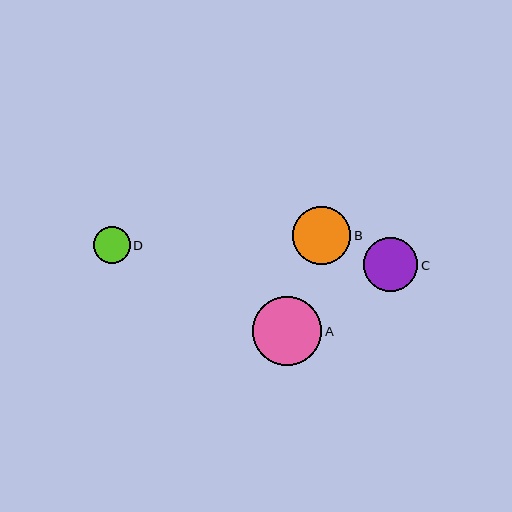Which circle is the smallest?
Circle D is the smallest with a size of approximately 37 pixels.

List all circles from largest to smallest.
From largest to smallest: A, B, C, D.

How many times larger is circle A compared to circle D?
Circle A is approximately 1.9 times the size of circle D.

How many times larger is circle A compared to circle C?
Circle A is approximately 1.3 times the size of circle C.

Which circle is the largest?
Circle A is the largest with a size of approximately 69 pixels.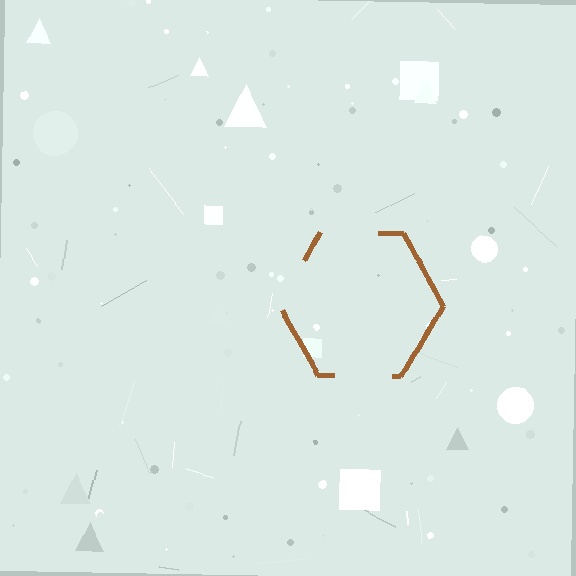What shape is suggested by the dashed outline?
The dashed outline suggests a hexagon.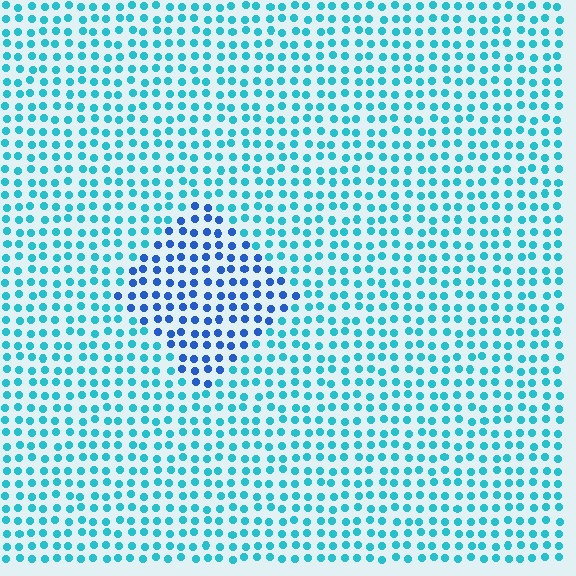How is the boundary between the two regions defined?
The boundary is defined purely by a slight shift in hue (about 36 degrees). Spacing, size, and orientation are identical on both sides.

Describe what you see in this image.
The image is filled with small cyan elements in a uniform arrangement. A diamond-shaped region is visible where the elements are tinted to a slightly different hue, forming a subtle color boundary.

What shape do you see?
I see a diamond.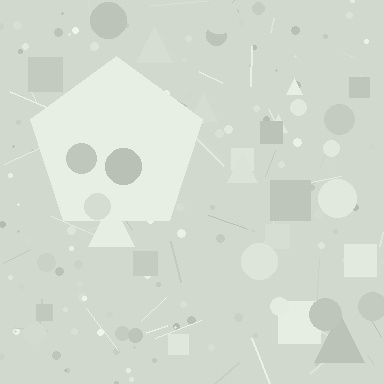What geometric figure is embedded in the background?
A pentagon is embedded in the background.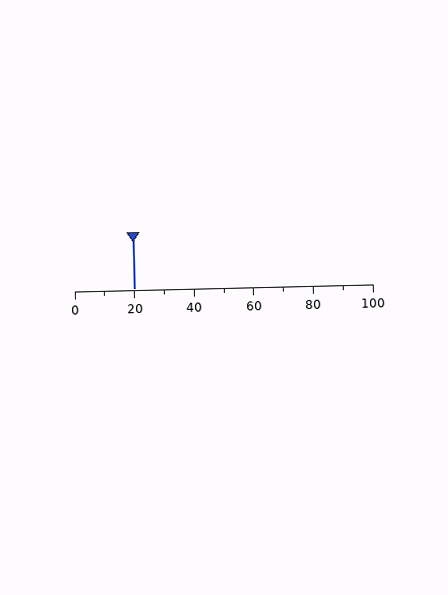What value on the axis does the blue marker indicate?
The marker indicates approximately 20.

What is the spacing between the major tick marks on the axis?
The major ticks are spaced 20 apart.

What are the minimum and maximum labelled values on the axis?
The axis runs from 0 to 100.